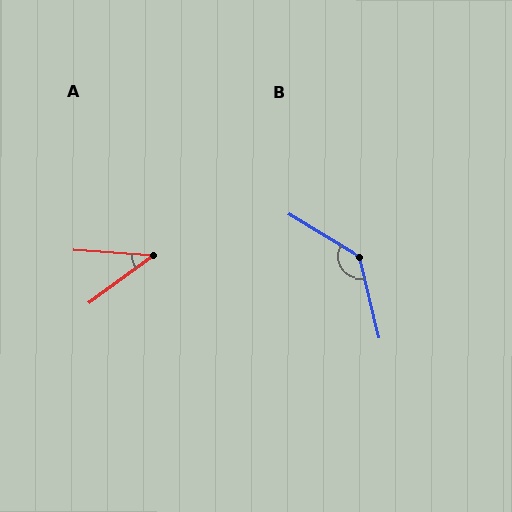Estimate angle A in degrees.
Approximately 40 degrees.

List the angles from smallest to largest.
A (40°), B (135°).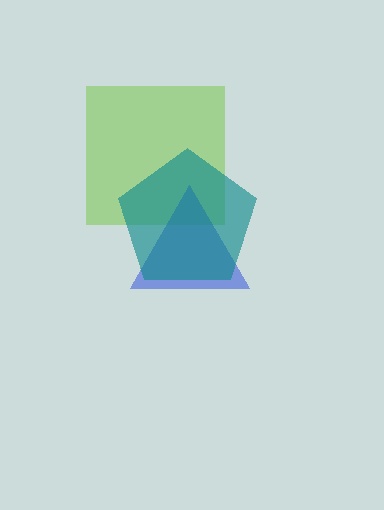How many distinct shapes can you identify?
There are 3 distinct shapes: a lime square, a blue triangle, a teal pentagon.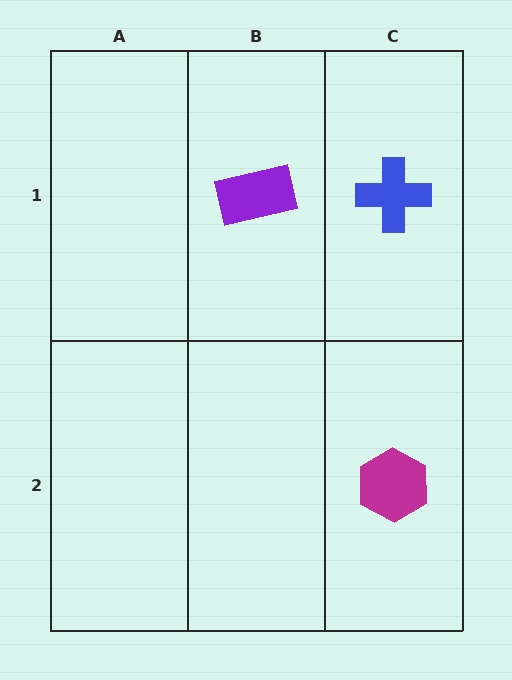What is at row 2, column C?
A magenta hexagon.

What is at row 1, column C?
A blue cross.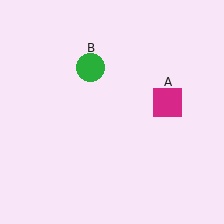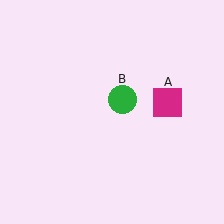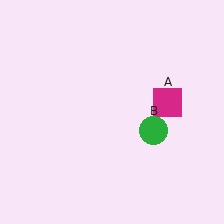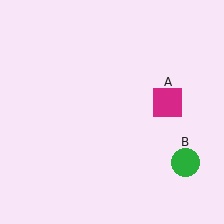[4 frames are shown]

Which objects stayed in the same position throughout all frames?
Magenta square (object A) remained stationary.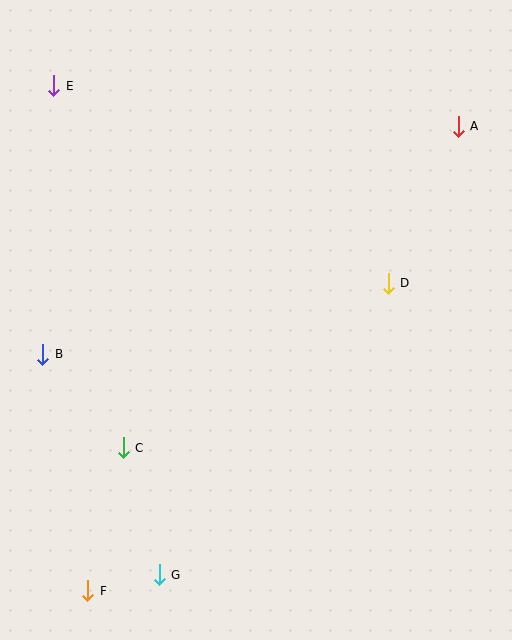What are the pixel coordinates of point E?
Point E is at (54, 86).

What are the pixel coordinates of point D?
Point D is at (388, 284).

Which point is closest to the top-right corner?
Point A is closest to the top-right corner.